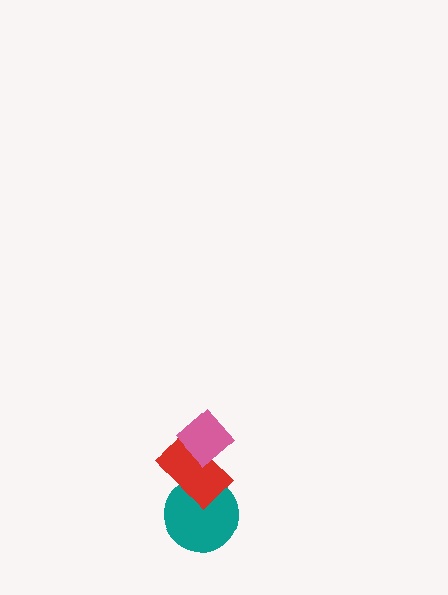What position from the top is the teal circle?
The teal circle is 3rd from the top.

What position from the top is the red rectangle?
The red rectangle is 2nd from the top.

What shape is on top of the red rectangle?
The pink diamond is on top of the red rectangle.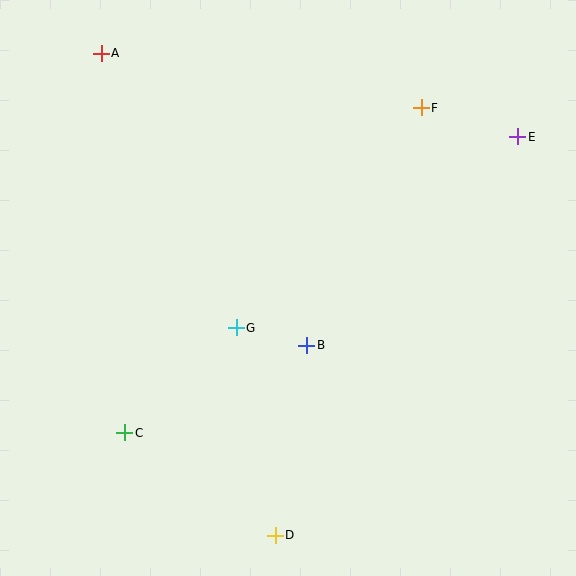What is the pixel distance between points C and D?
The distance between C and D is 182 pixels.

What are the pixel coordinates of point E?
Point E is at (518, 137).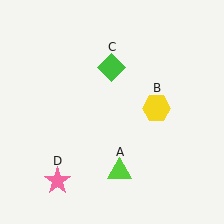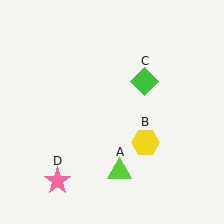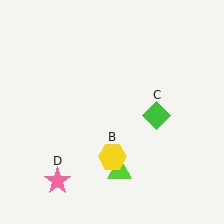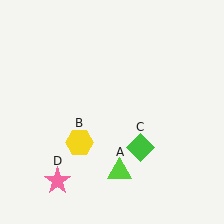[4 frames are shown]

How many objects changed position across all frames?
2 objects changed position: yellow hexagon (object B), green diamond (object C).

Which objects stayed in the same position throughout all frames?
Lime triangle (object A) and pink star (object D) remained stationary.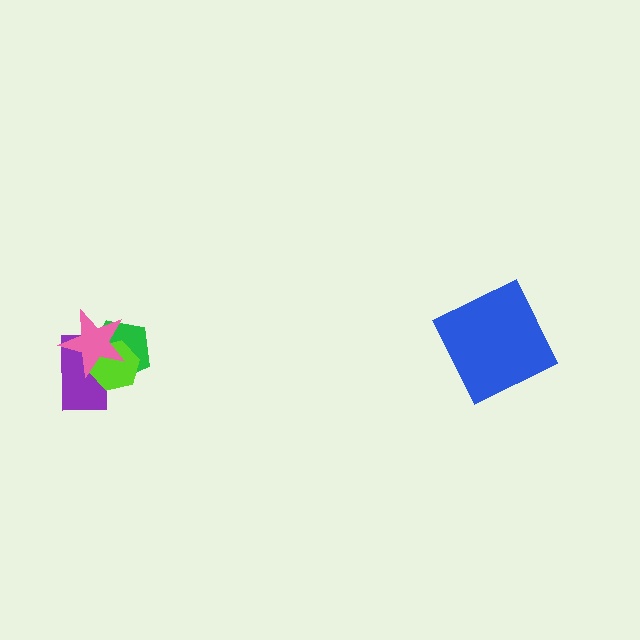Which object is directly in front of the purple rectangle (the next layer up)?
The lime hexagon is directly in front of the purple rectangle.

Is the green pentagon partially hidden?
Yes, it is partially covered by another shape.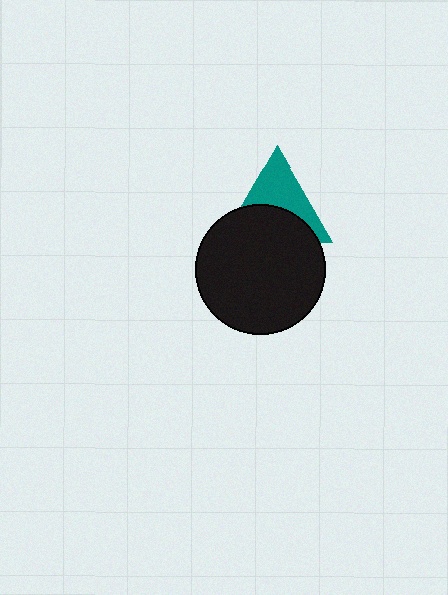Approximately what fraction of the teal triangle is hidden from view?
Roughly 51% of the teal triangle is hidden behind the black circle.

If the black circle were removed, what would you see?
You would see the complete teal triangle.